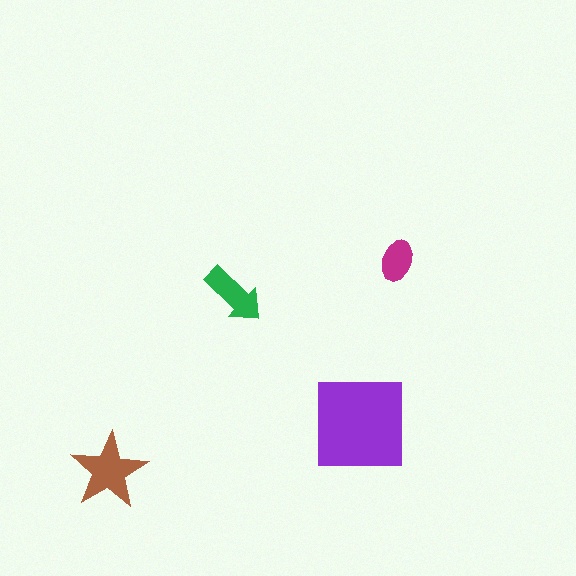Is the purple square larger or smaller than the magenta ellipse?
Larger.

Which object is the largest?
The purple square.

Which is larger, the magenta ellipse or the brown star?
The brown star.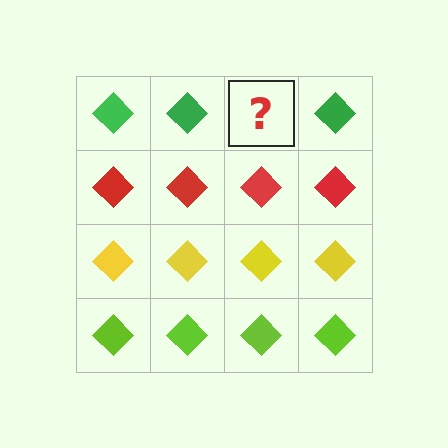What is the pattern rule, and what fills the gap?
The rule is that each row has a consistent color. The gap should be filled with a green diamond.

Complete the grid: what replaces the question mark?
The question mark should be replaced with a green diamond.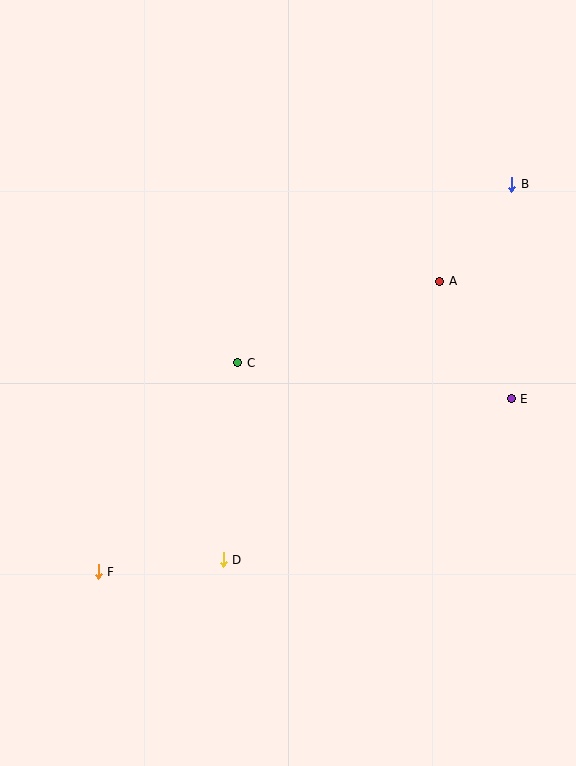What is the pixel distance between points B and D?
The distance between B and D is 474 pixels.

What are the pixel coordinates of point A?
Point A is at (440, 281).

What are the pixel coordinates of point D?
Point D is at (223, 560).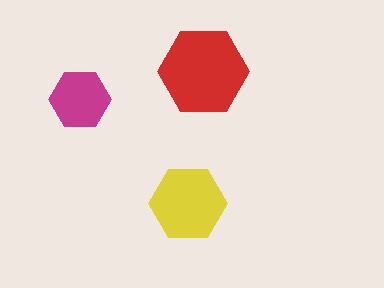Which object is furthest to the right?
The red hexagon is rightmost.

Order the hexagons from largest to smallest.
the red one, the yellow one, the magenta one.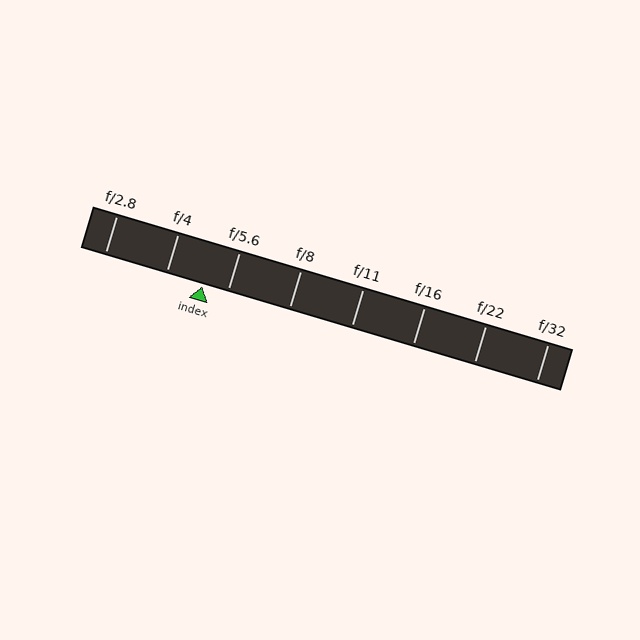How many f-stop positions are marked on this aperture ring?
There are 8 f-stop positions marked.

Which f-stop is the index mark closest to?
The index mark is closest to f/5.6.